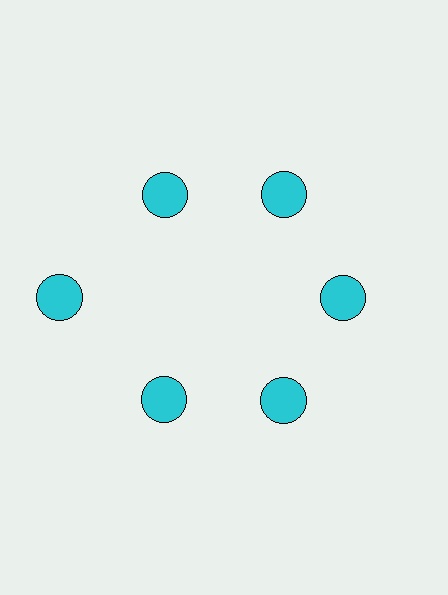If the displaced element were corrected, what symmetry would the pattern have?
It would have 6-fold rotational symmetry — the pattern would map onto itself every 60 degrees.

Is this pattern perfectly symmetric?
No. The 6 cyan circles are arranged in a ring, but one element near the 9 o'clock position is pushed outward from the center, breaking the 6-fold rotational symmetry.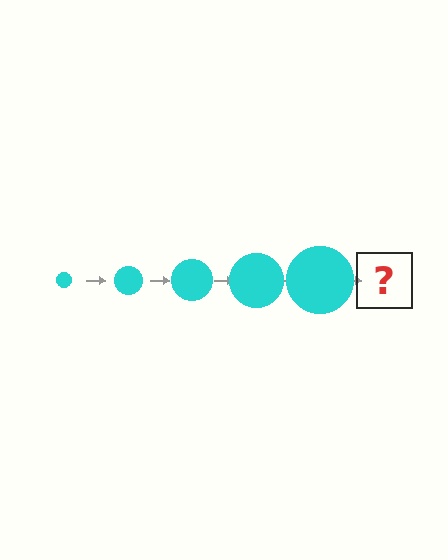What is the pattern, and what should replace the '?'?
The pattern is that the circle gets progressively larger each step. The '?' should be a cyan circle, larger than the previous one.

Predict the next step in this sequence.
The next step is a cyan circle, larger than the previous one.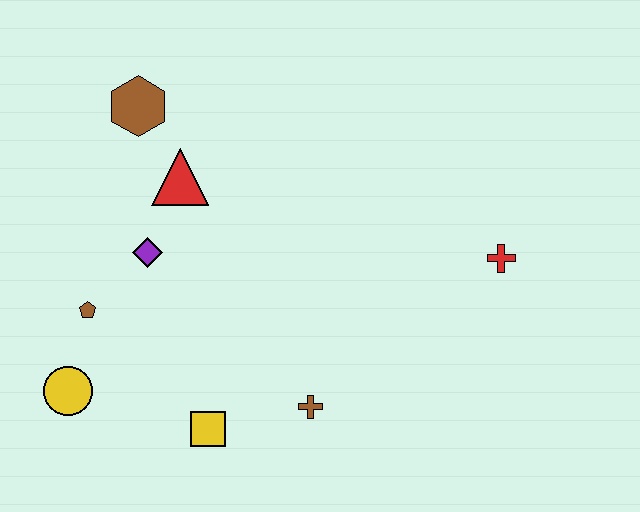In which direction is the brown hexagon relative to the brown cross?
The brown hexagon is above the brown cross.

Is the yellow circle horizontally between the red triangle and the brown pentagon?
No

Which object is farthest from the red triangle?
The red cross is farthest from the red triangle.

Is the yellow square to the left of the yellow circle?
No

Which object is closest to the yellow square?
The brown cross is closest to the yellow square.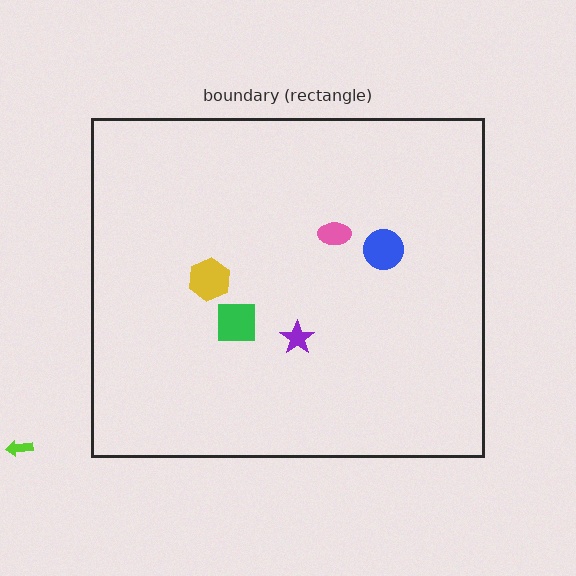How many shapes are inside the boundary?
5 inside, 1 outside.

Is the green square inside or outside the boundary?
Inside.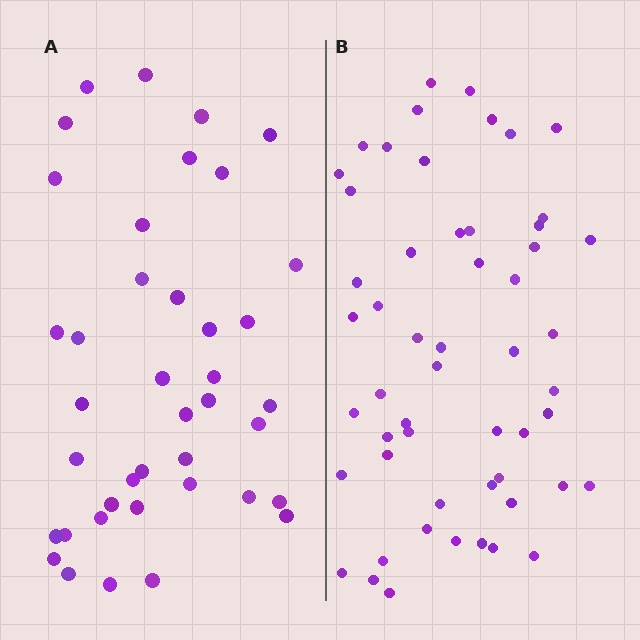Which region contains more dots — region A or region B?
Region B (the right region) has more dots.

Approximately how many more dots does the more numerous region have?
Region B has approximately 15 more dots than region A.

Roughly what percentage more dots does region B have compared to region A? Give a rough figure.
About 35% more.